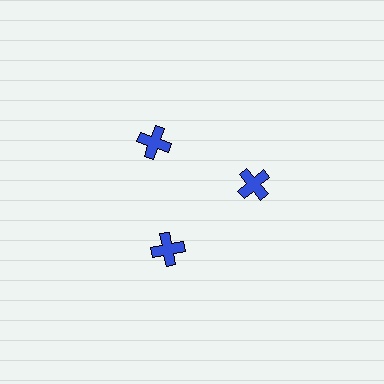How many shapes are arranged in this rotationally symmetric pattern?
There are 3 shapes, arranged in 3 groups of 1.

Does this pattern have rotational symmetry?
Yes, this pattern has 3-fold rotational symmetry. It looks the same after rotating 120 degrees around the center.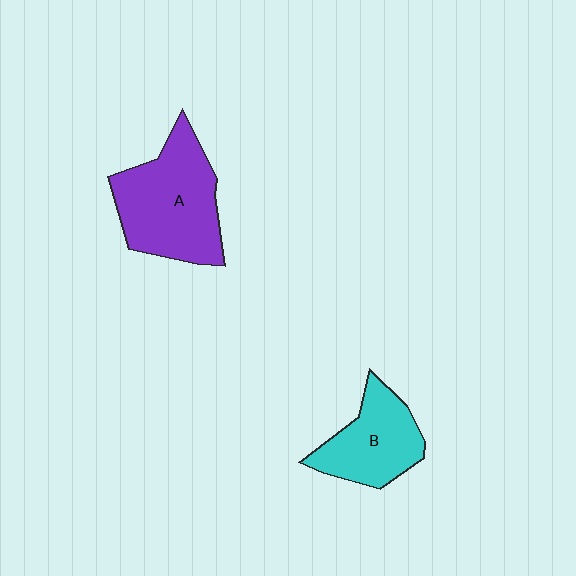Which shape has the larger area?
Shape A (purple).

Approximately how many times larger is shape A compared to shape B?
Approximately 1.5 times.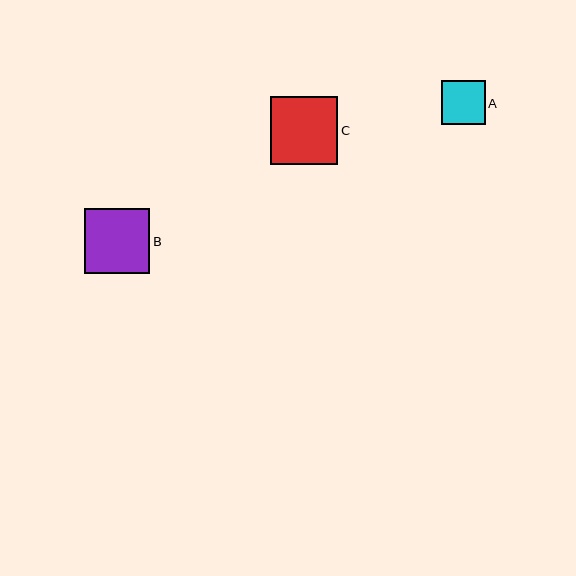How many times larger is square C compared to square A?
Square C is approximately 1.6 times the size of square A.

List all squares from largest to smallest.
From largest to smallest: C, B, A.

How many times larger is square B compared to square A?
Square B is approximately 1.5 times the size of square A.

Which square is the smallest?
Square A is the smallest with a size of approximately 44 pixels.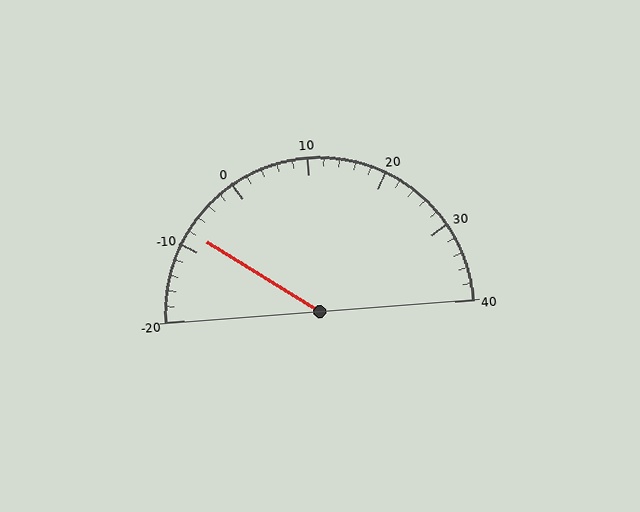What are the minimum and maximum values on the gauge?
The gauge ranges from -20 to 40.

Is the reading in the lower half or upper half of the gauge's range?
The reading is in the lower half of the range (-20 to 40).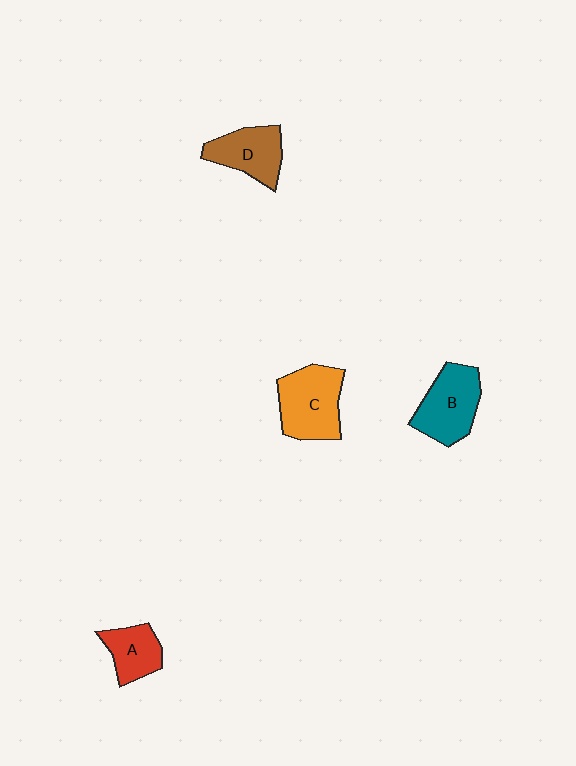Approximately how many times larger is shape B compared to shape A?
Approximately 1.5 times.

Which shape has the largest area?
Shape C (orange).